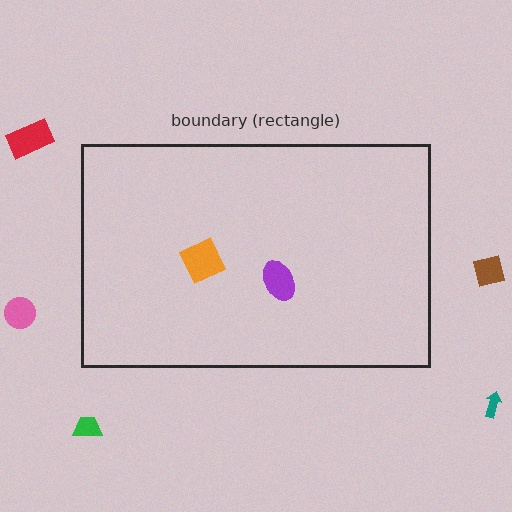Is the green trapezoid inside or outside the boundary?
Outside.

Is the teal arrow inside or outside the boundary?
Outside.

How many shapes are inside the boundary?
2 inside, 5 outside.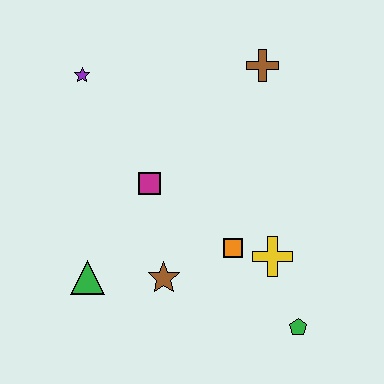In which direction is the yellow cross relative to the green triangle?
The yellow cross is to the right of the green triangle.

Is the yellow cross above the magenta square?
No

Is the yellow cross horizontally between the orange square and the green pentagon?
Yes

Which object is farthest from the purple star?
The green pentagon is farthest from the purple star.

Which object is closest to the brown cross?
The magenta square is closest to the brown cross.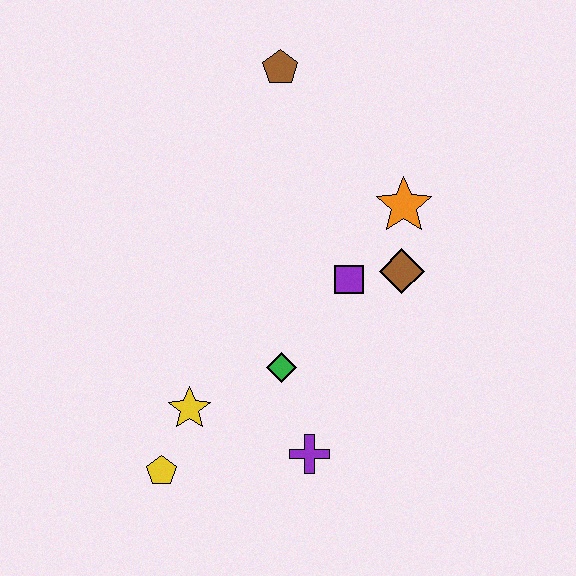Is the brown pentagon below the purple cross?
No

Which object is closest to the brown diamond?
The purple square is closest to the brown diamond.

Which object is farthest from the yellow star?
The brown pentagon is farthest from the yellow star.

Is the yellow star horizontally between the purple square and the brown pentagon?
No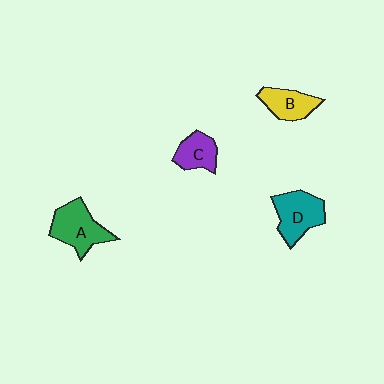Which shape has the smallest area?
Shape C (purple).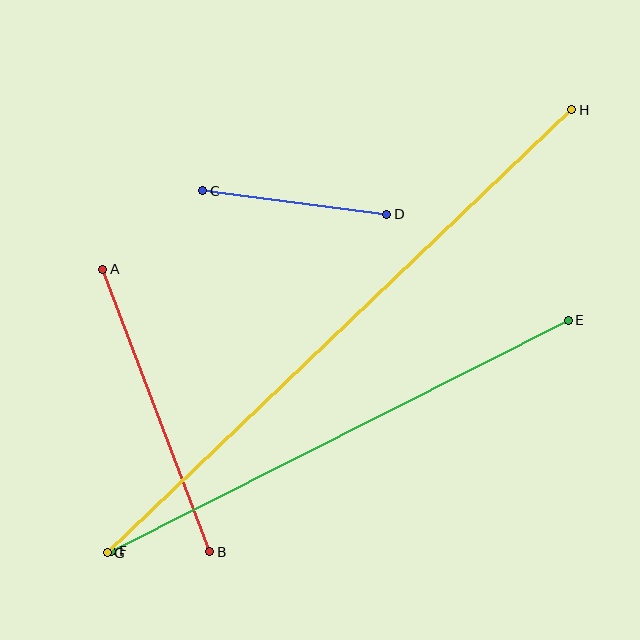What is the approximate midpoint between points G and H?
The midpoint is at approximately (339, 331) pixels.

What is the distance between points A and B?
The distance is approximately 302 pixels.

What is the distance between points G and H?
The distance is approximately 642 pixels.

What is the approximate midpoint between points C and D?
The midpoint is at approximately (295, 203) pixels.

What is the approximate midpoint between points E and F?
The midpoint is at approximately (340, 436) pixels.